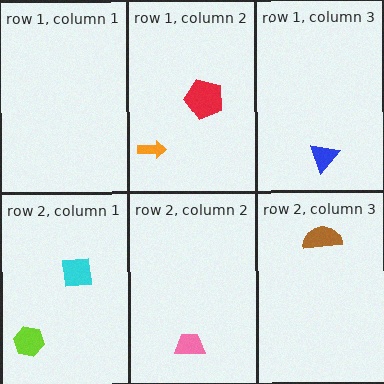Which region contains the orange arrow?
The row 1, column 2 region.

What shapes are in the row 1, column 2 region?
The red pentagon, the orange arrow.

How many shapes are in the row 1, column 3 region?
1.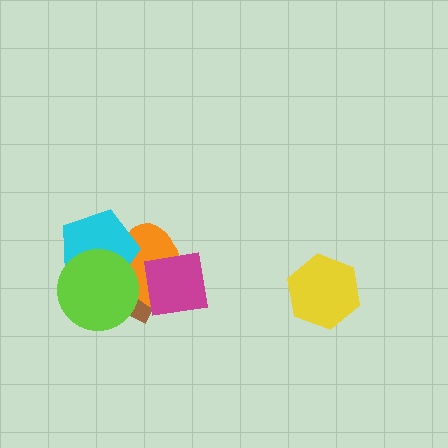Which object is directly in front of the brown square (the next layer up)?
The orange ellipse is directly in front of the brown square.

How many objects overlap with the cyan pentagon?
3 objects overlap with the cyan pentagon.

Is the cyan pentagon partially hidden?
Yes, it is partially covered by another shape.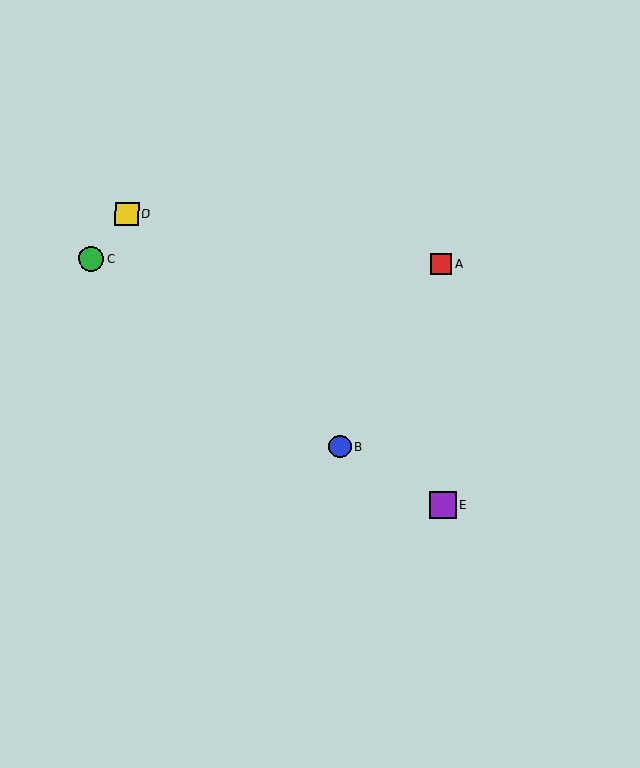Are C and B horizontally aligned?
No, C is at y≈258 and B is at y≈447.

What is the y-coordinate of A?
Object A is at y≈264.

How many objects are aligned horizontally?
2 objects (A, C) are aligned horizontally.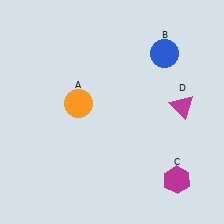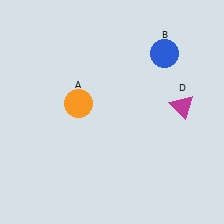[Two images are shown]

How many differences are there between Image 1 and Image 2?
There is 1 difference between the two images.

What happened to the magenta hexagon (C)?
The magenta hexagon (C) was removed in Image 2. It was in the bottom-right area of Image 1.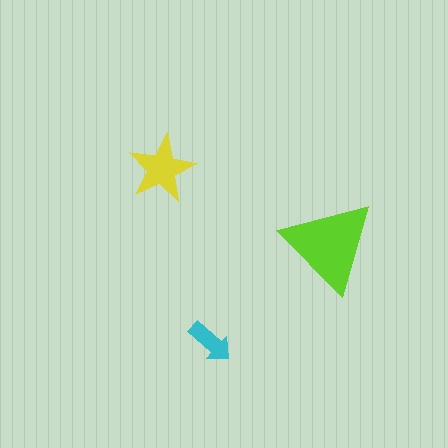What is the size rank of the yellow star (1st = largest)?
2nd.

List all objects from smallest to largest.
The cyan arrow, the yellow star, the lime triangle.